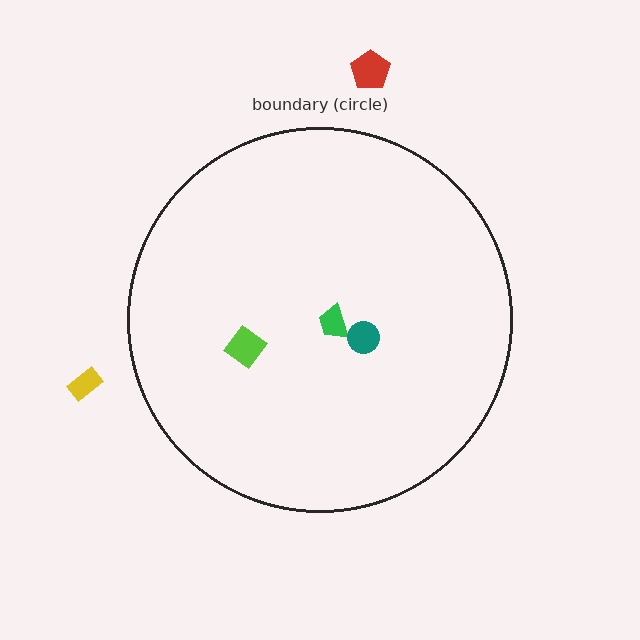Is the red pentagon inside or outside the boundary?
Outside.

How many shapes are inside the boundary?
3 inside, 2 outside.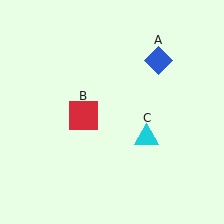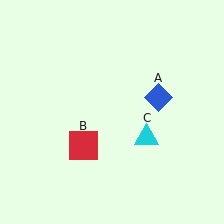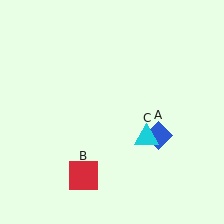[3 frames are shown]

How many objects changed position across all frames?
2 objects changed position: blue diamond (object A), red square (object B).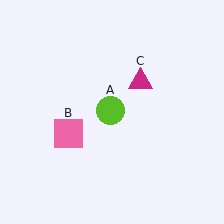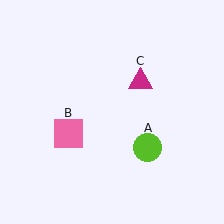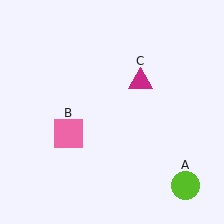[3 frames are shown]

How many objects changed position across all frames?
1 object changed position: lime circle (object A).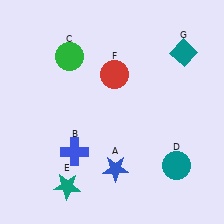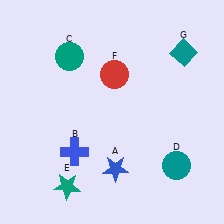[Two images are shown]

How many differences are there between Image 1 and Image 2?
There is 1 difference between the two images.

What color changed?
The circle (C) changed from green in Image 1 to teal in Image 2.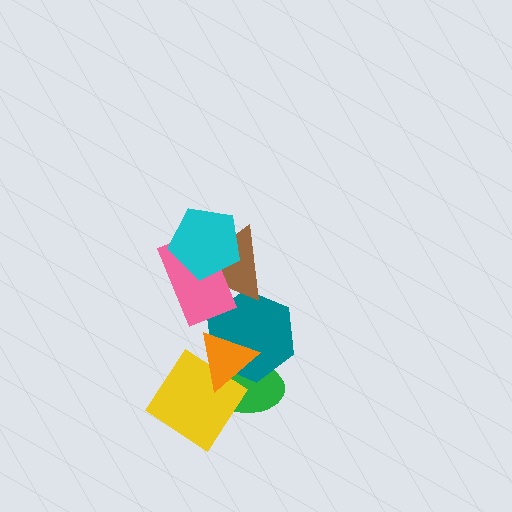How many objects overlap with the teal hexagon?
4 objects overlap with the teal hexagon.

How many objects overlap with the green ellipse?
3 objects overlap with the green ellipse.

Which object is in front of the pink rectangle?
The cyan pentagon is in front of the pink rectangle.